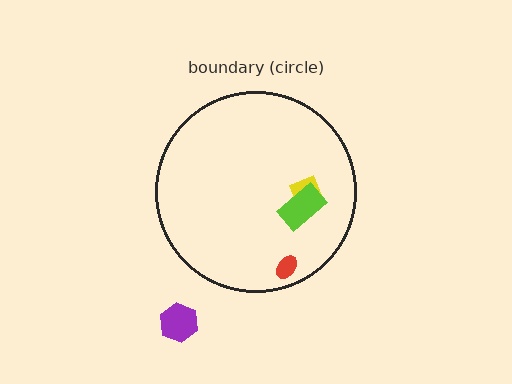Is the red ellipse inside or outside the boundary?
Inside.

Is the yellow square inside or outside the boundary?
Inside.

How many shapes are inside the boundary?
3 inside, 1 outside.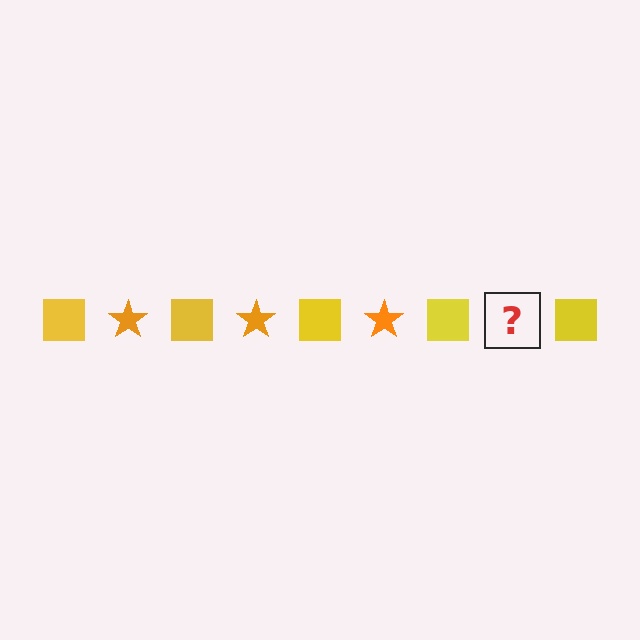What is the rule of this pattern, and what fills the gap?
The rule is that the pattern alternates between yellow square and orange star. The gap should be filled with an orange star.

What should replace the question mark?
The question mark should be replaced with an orange star.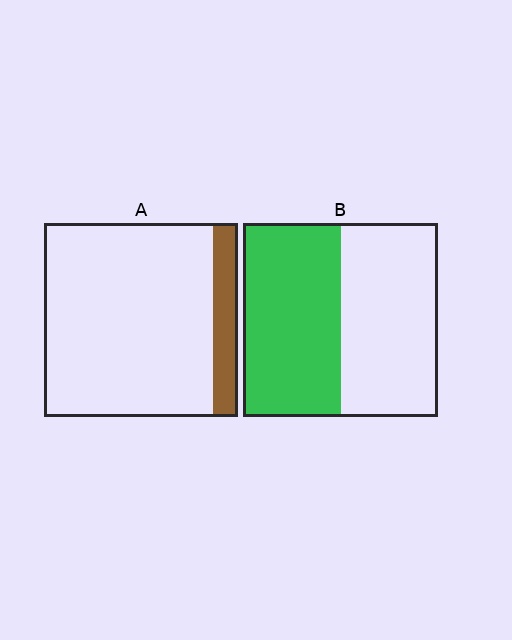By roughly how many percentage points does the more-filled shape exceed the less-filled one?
By roughly 35 percentage points (B over A).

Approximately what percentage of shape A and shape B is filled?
A is approximately 15% and B is approximately 50%.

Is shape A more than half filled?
No.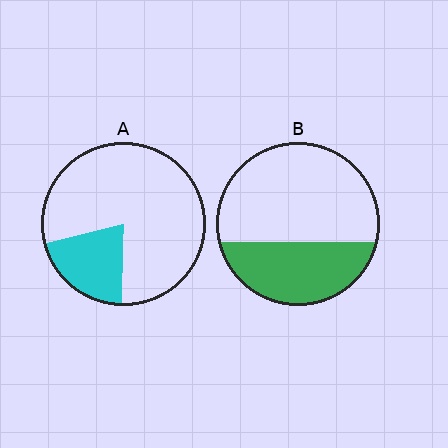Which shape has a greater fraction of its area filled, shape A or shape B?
Shape B.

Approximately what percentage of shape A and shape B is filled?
A is approximately 20% and B is approximately 35%.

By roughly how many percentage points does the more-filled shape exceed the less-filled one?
By roughly 15 percentage points (B over A).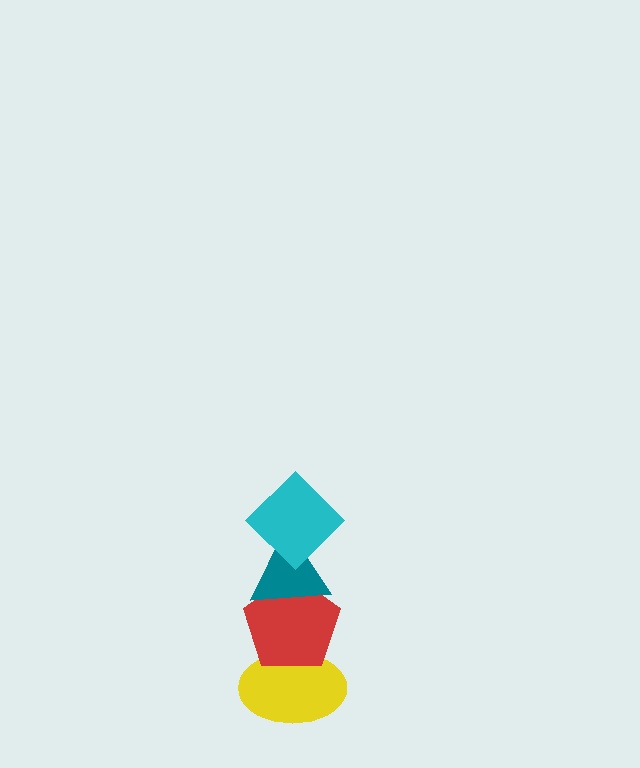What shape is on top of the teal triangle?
The cyan diamond is on top of the teal triangle.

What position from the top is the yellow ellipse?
The yellow ellipse is 4th from the top.